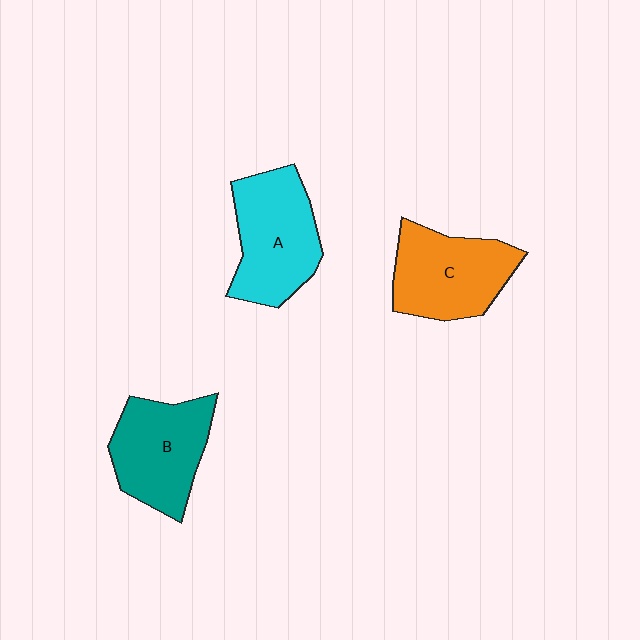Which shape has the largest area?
Shape A (cyan).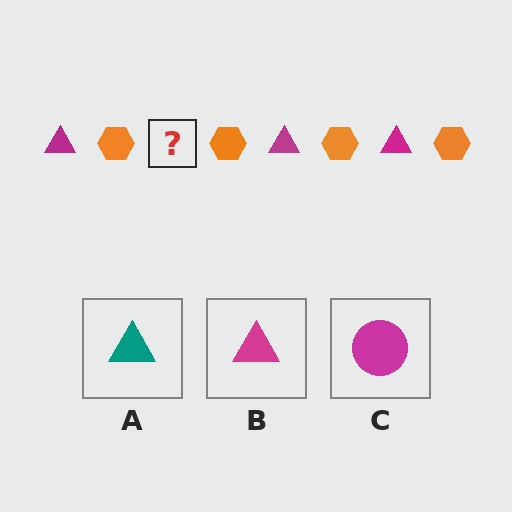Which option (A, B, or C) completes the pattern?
B.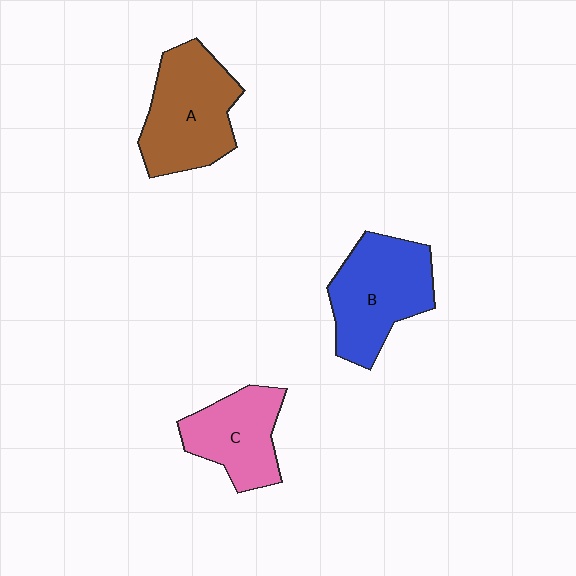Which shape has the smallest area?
Shape C (pink).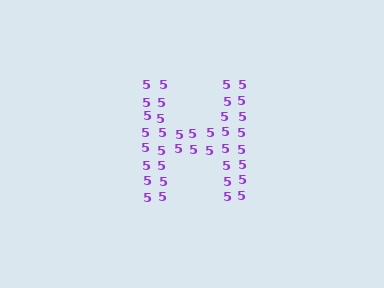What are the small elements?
The small elements are digit 5's.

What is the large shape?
The large shape is the letter H.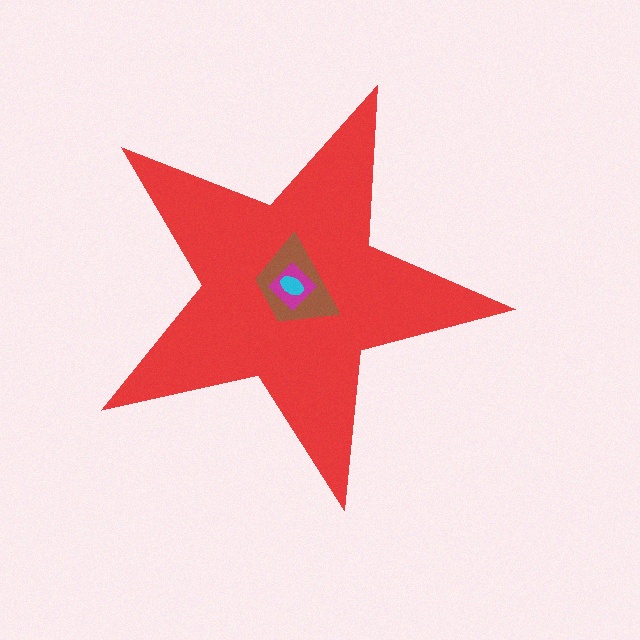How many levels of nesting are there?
4.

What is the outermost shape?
The red star.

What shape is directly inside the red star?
The brown trapezoid.